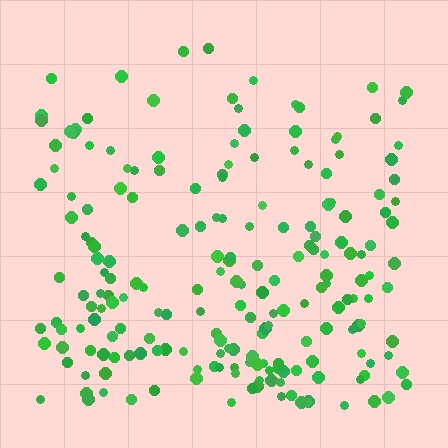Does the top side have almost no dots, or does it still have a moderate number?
Still a moderate number, just noticeably fewer than the bottom.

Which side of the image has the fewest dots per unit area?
The top.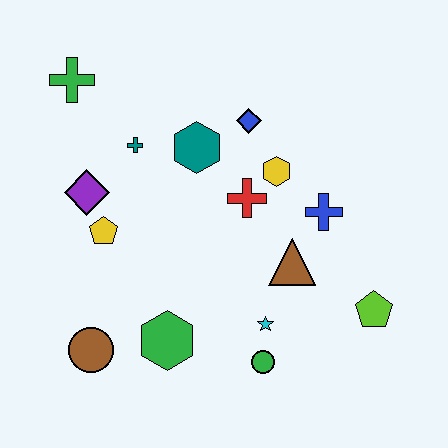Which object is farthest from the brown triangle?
The green cross is farthest from the brown triangle.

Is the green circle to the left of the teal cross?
No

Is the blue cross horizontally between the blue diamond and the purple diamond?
No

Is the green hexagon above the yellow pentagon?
No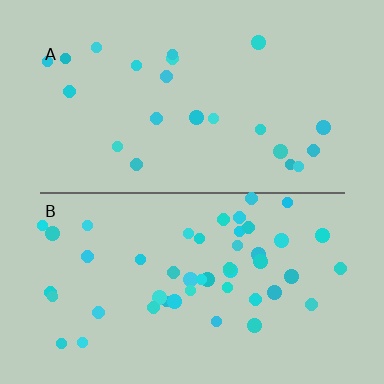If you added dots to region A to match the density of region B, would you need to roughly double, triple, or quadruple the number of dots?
Approximately double.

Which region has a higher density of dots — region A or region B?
B (the bottom).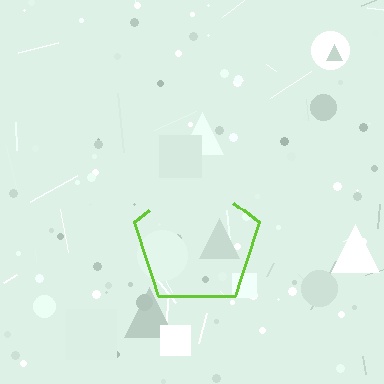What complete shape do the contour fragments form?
The contour fragments form a pentagon.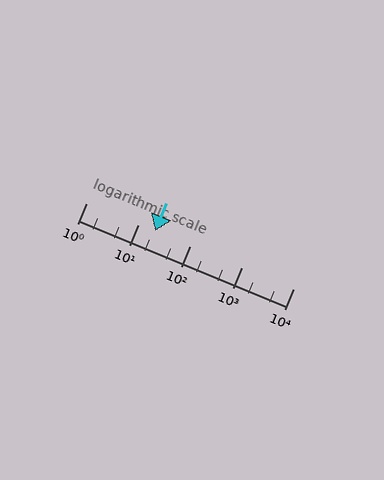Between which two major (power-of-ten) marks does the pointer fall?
The pointer is between 10 and 100.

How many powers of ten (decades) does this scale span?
The scale spans 4 decades, from 1 to 10000.